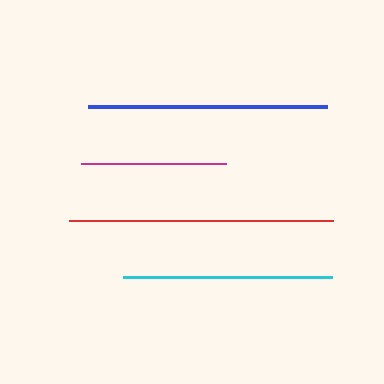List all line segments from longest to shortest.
From longest to shortest: red, blue, cyan, magenta.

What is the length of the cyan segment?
The cyan segment is approximately 209 pixels long.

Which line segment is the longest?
The red line is the longest at approximately 265 pixels.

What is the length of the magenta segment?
The magenta segment is approximately 145 pixels long.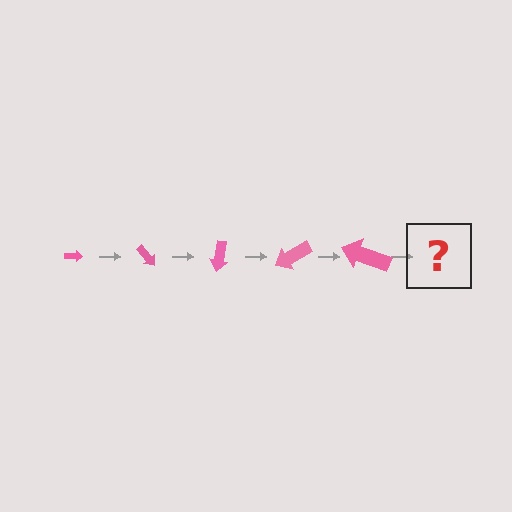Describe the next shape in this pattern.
It should be an arrow, larger than the previous one and rotated 250 degrees from the start.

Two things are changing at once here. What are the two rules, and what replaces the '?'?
The two rules are that the arrow grows larger each step and it rotates 50 degrees each step. The '?' should be an arrow, larger than the previous one and rotated 250 degrees from the start.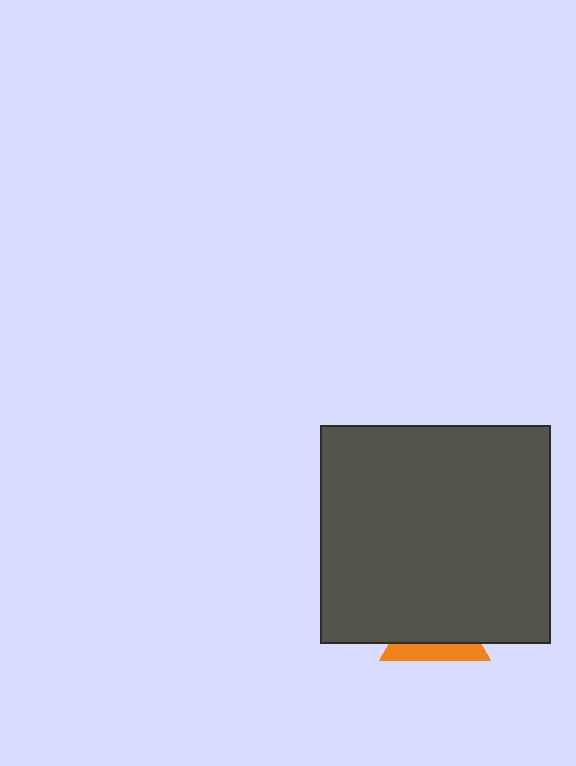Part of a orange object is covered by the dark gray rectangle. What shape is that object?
It is a triangle.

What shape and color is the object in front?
The object in front is a dark gray rectangle.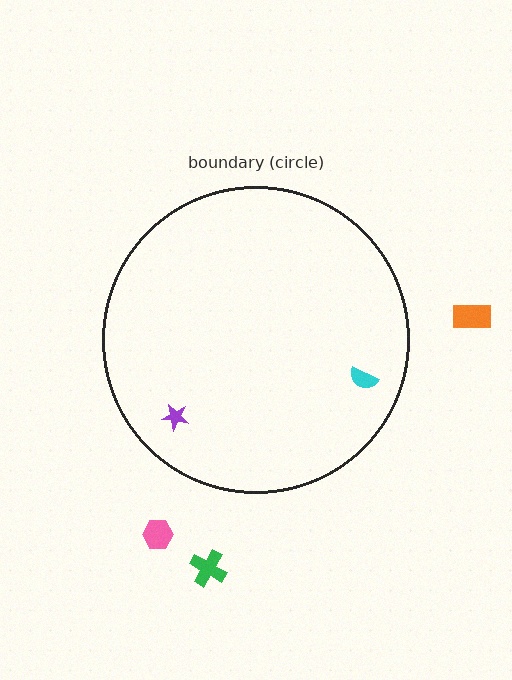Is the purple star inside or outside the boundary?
Inside.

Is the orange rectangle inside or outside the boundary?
Outside.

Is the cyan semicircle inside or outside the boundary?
Inside.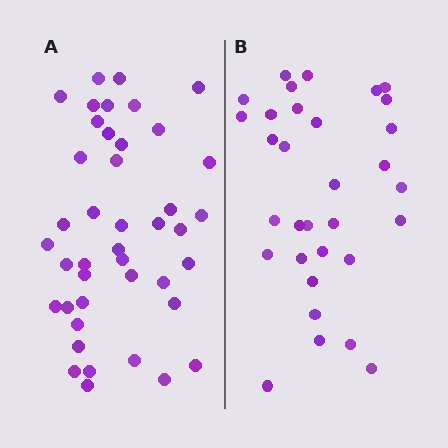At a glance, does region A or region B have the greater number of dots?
Region A (the left region) has more dots.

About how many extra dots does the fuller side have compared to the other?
Region A has roughly 10 or so more dots than region B.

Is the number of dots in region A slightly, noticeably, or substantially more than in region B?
Region A has noticeably more, but not dramatically so. The ratio is roughly 1.3 to 1.